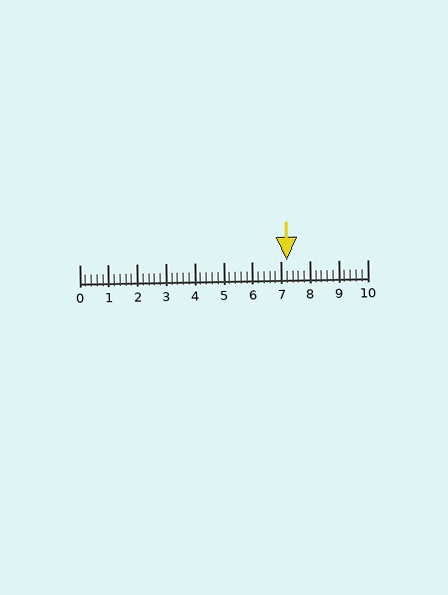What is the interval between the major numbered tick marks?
The major tick marks are spaced 1 units apart.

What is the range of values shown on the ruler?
The ruler shows values from 0 to 10.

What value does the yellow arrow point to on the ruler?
The yellow arrow points to approximately 7.2.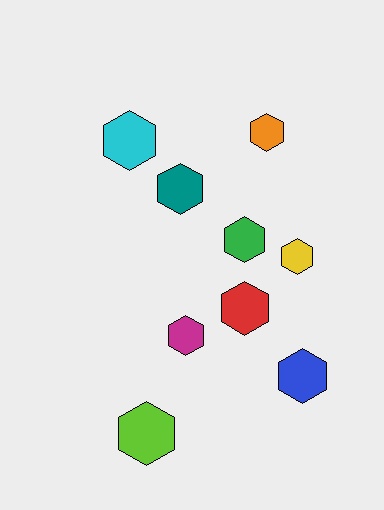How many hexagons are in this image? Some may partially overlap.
There are 9 hexagons.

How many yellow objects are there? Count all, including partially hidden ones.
There is 1 yellow object.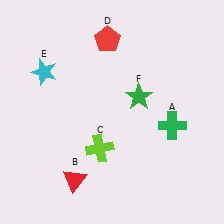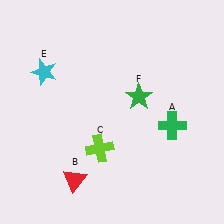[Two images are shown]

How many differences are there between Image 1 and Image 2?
There is 1 difference between the two images.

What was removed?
The red pentagon (D) was removed in Image 2.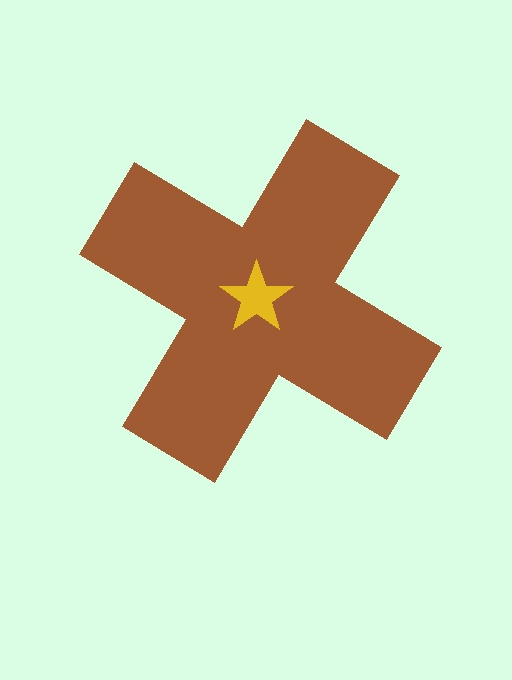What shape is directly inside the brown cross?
The yellow star.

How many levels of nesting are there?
2.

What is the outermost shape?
The brown cross.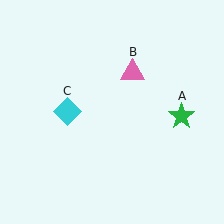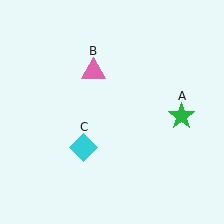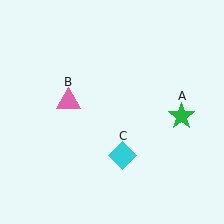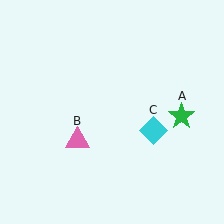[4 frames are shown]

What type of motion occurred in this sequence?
The pink triangle (object B), cyan diamond (object C) rotated counterclockwise around the center of the scene.